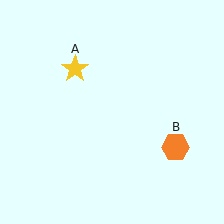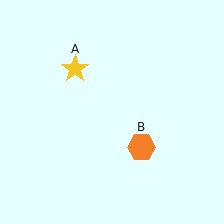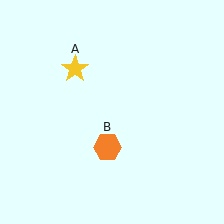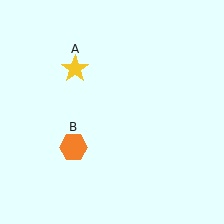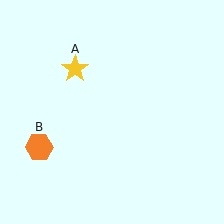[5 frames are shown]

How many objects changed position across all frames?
1 object changed position: orange hexagon (object B).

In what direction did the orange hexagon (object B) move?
The orange hexagon (object B) moved left.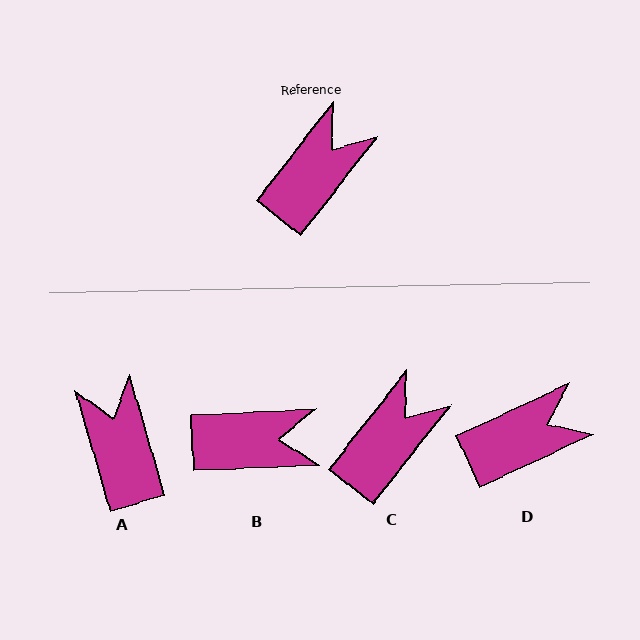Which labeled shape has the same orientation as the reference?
C.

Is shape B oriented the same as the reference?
No, it is off by about 50 degrees.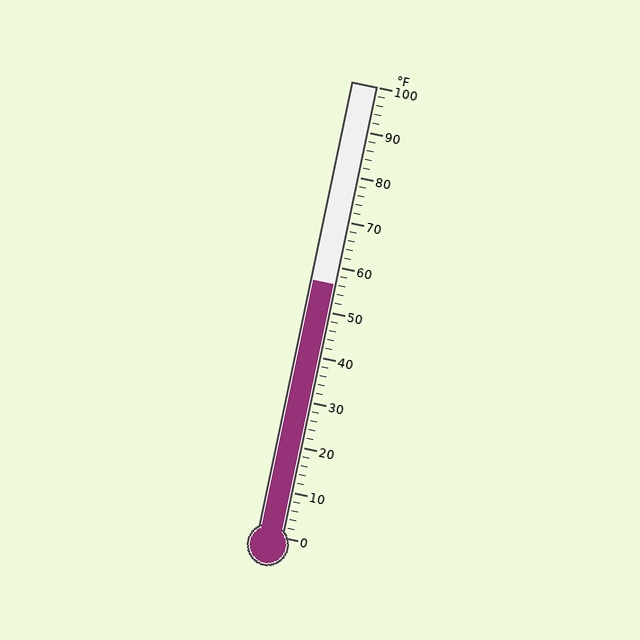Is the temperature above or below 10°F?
The temperature is above 10°F.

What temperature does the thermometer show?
The thermometer shows approximately 56°F.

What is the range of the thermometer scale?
The thermometer scale ranges from 0°F to 100°F.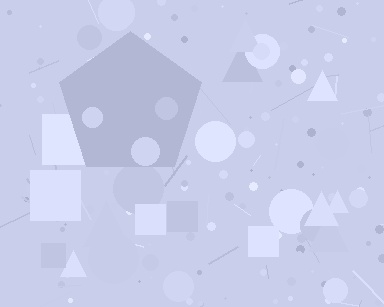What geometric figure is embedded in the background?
A pentagon is embedded in the background.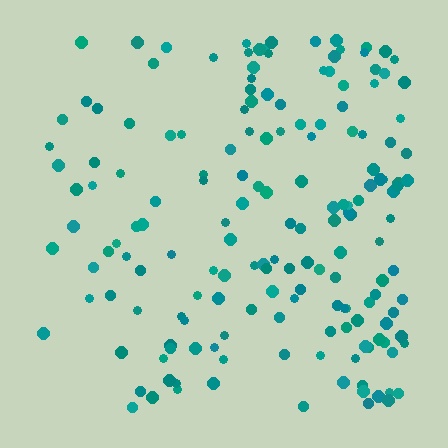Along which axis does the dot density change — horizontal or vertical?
Horizontal.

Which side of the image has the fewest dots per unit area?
The left.